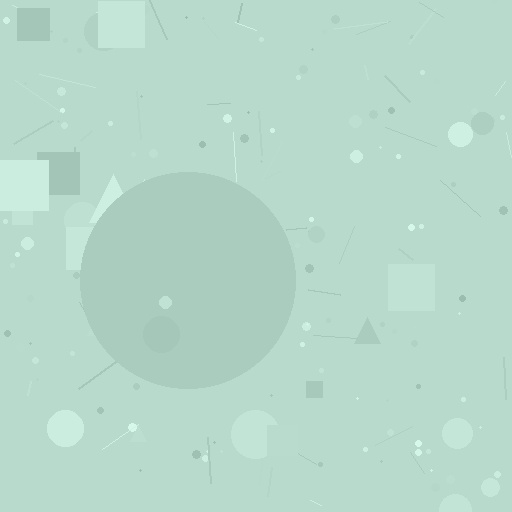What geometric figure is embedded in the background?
A circle is embedded in the background.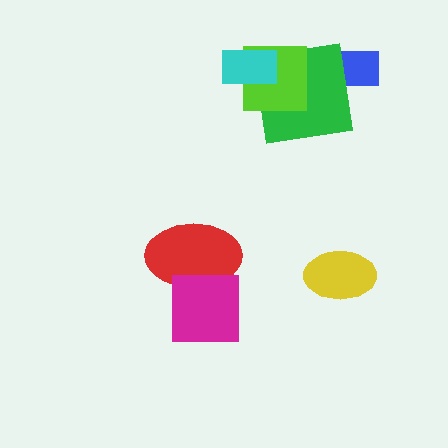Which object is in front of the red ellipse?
The magenta square is in front of the red ellipse.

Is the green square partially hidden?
Yes, it is partially covered by another shape.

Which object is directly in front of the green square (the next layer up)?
The lime square is directly in front of the green square.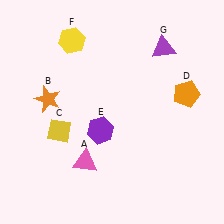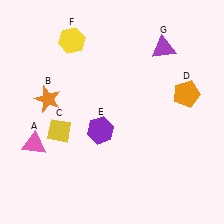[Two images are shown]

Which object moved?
The pink triangle (A) moved left.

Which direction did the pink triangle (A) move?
The pink triangle (A) moved left.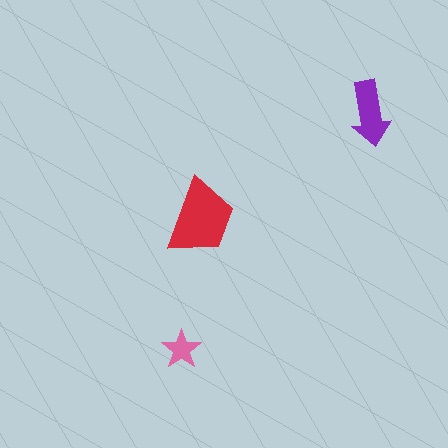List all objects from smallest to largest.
The pink star, the purple arrow, the red trapezoid.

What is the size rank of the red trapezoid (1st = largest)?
1st.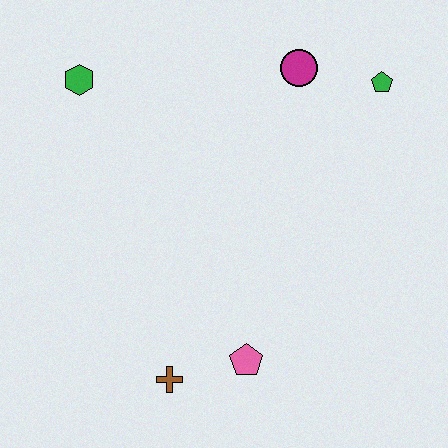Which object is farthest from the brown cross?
The green pentagon is farthest from the brown cross.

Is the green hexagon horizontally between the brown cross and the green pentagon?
No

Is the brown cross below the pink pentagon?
Yes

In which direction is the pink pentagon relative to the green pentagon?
The pink pentagon is below the green pentagon.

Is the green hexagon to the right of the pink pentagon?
No